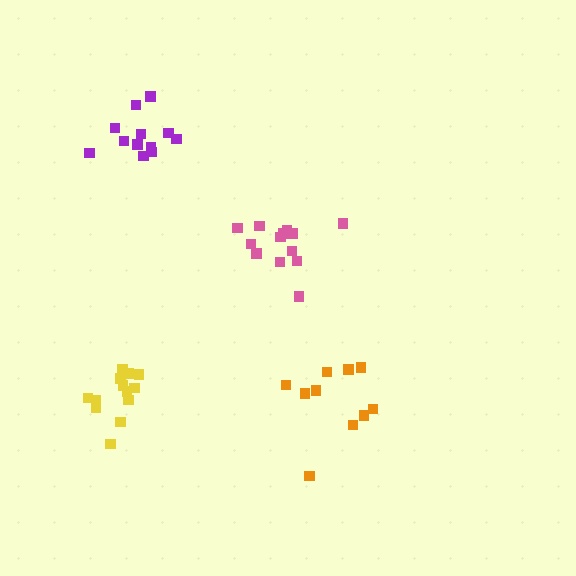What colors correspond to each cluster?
The clusters are colored: orange, pink, yellow, purple.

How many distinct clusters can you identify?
There are 4 distinct clusters.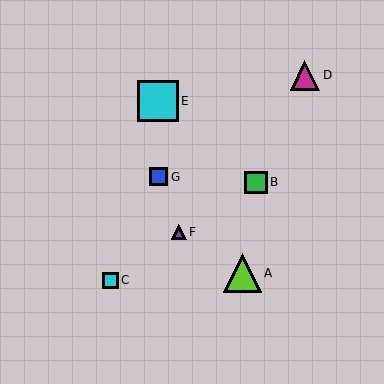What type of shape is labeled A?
Shape A is a lime triangle.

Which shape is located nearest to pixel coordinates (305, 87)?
The magenta triangle (labeled D) at (305, 75) is nearest to that location.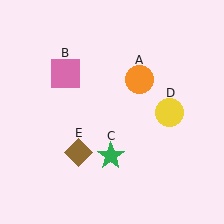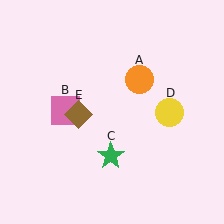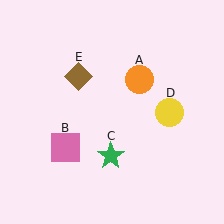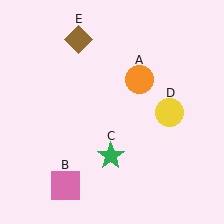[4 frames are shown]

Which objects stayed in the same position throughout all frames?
Orange circle (object A) and green star (object C) and yellow circle (object D) remained stationary.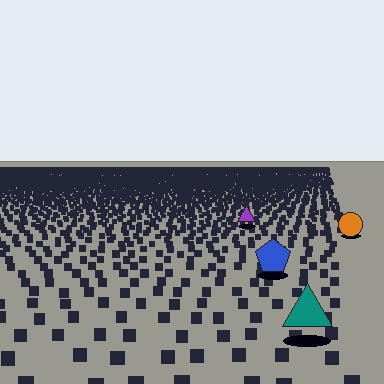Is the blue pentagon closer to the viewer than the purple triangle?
Yes. The blue pentagon is closer — you can tell from the texture gradient: the ground texture is coarser near it.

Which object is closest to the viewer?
The teal triangle is closest. The texture marks near it are larger and more spread out.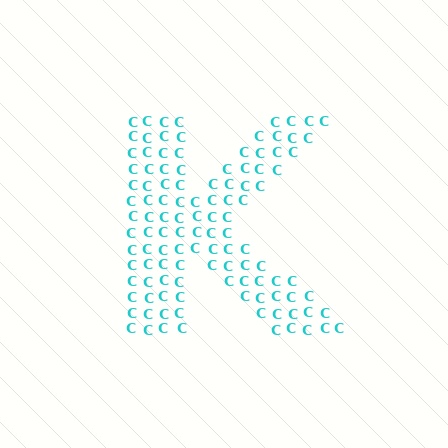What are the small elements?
The small elements are letter C's.